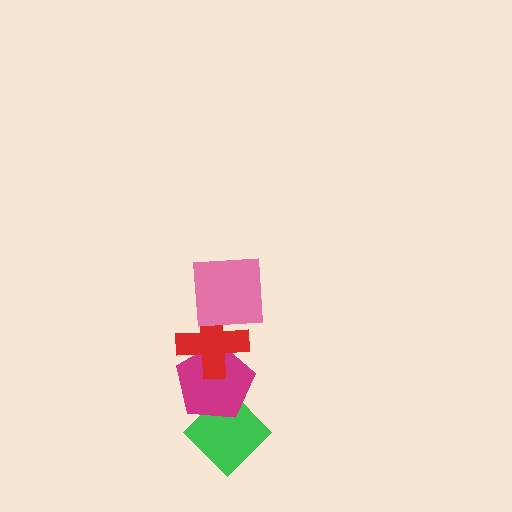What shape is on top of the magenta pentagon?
The red cross is on top of the magenta pentagon.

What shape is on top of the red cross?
The pink square is on top of the red cross.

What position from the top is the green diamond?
The green diamond is 4th from the top.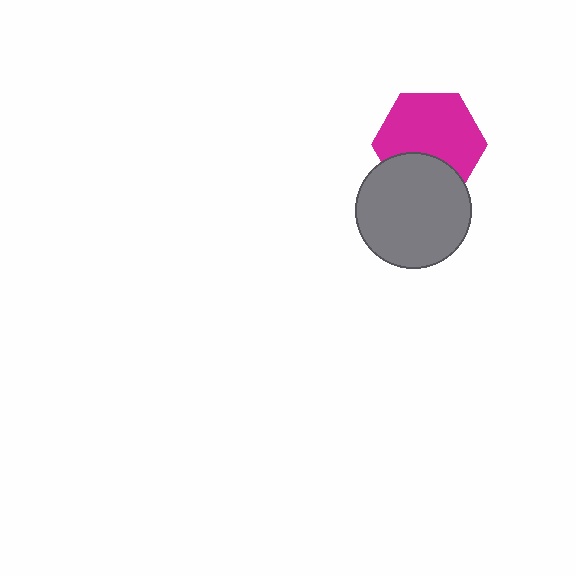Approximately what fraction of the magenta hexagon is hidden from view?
Roughly 30% of the magenta hexagon is hidden behind the gray circle.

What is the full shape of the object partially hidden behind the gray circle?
The partially hidden object is a magenta hexagon.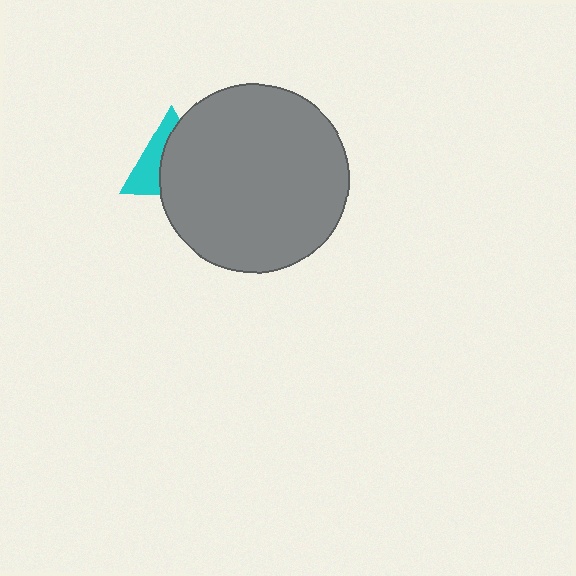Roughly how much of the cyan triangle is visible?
A small part of it is visible (roughly 41%).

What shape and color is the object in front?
The object in front is a gray circle.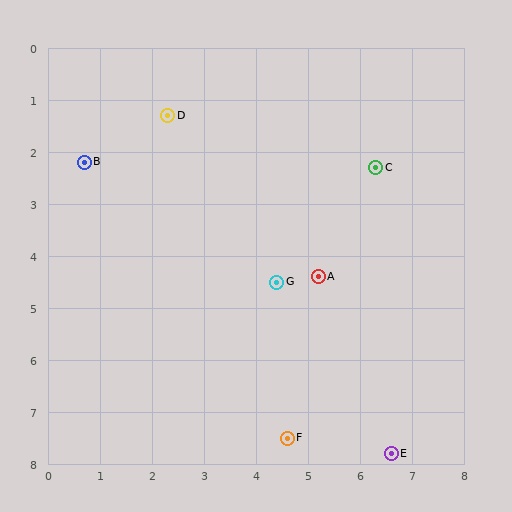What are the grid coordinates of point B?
Point B is at approximately (0.7, 2.2).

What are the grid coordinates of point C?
Point C is at approximately (6.3, 2.3).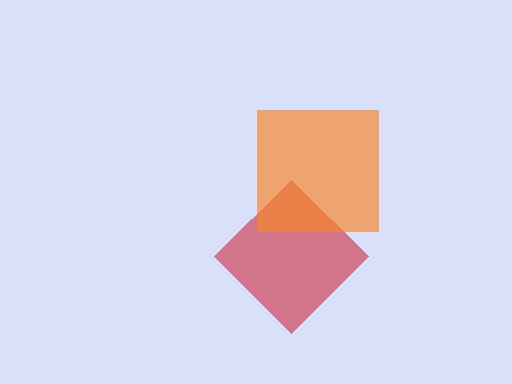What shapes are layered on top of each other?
The layered shapes are: a red diamond, an orange square.